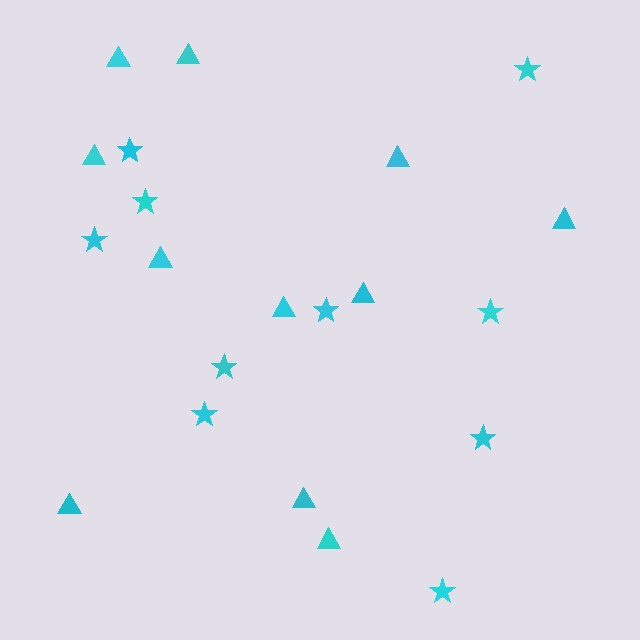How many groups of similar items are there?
There are 2 groups: one group of stars (10) and one group of triangles (11).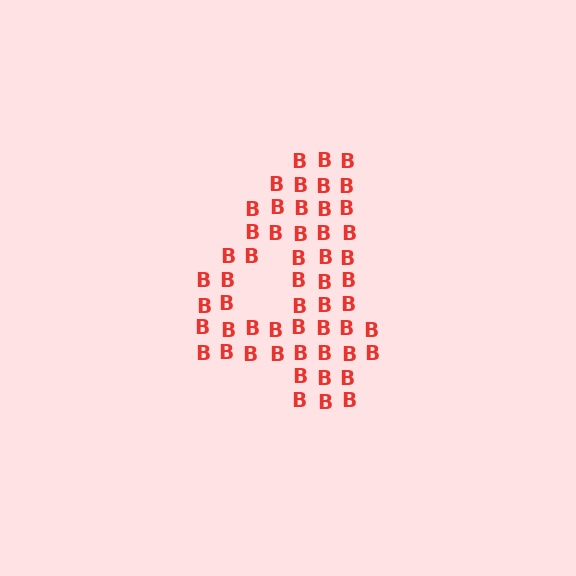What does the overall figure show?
The overall figure shows the digit 4.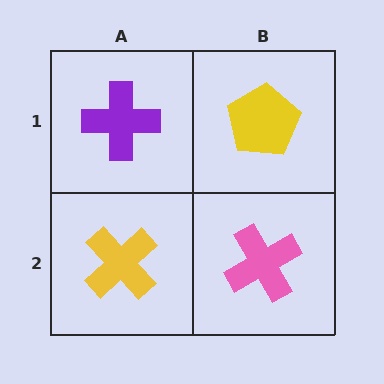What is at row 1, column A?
A purple cross.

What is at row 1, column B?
A yellow pentagon.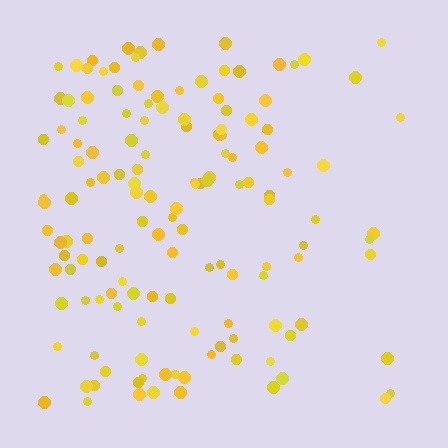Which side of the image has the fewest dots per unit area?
The right.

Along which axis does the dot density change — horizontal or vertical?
Horizontal.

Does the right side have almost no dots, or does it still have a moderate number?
Still a moderate number, just noticeably fewer than the left.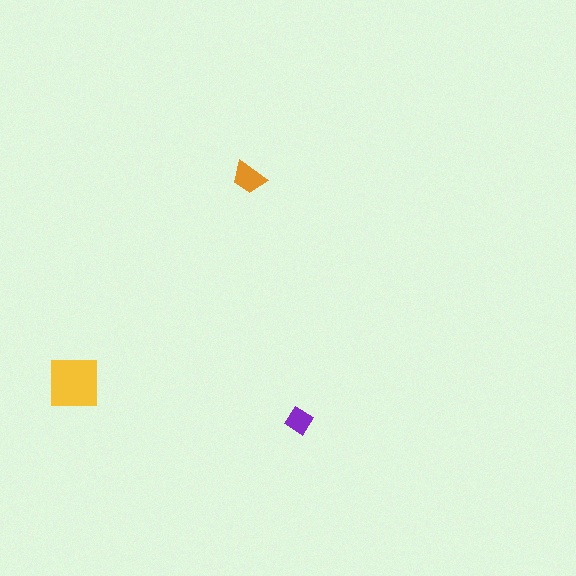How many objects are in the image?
There are 3 objects in the image.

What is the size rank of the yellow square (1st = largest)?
1st.